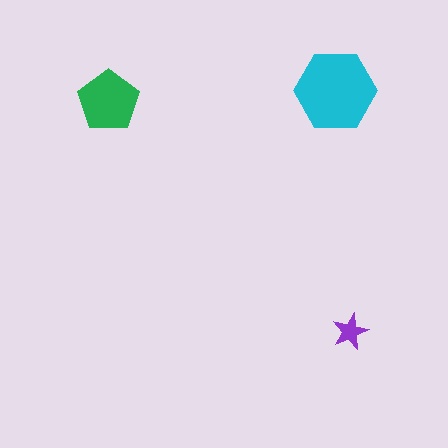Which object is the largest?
The cyan hexagon.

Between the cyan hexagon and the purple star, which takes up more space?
The cyan hexagon.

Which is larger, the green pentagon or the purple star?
The green pentagon.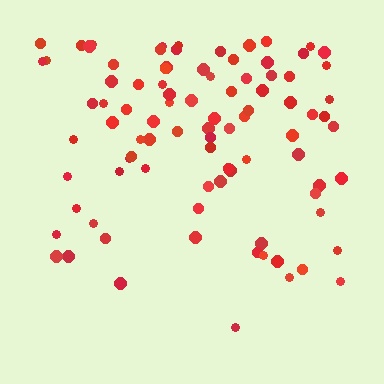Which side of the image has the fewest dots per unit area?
The bottom.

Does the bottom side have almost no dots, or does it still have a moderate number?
Still a moderate number, just noticeably fewer than the top.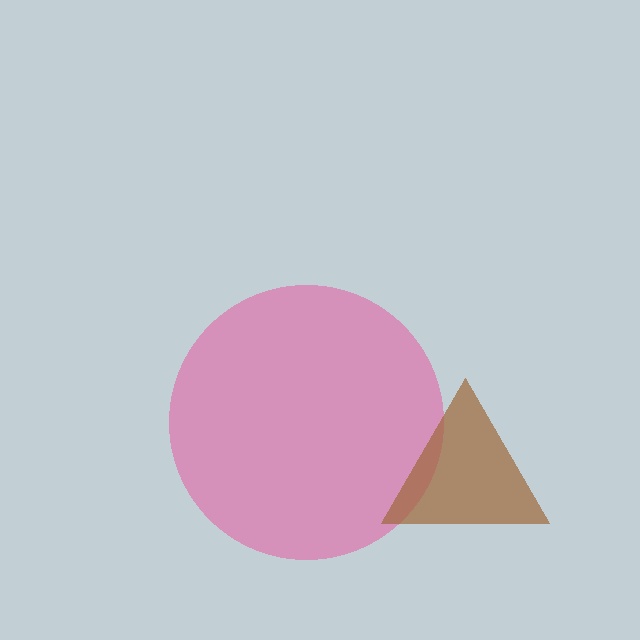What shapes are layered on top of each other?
The layered shapes are: a pink circle, a brown triangle.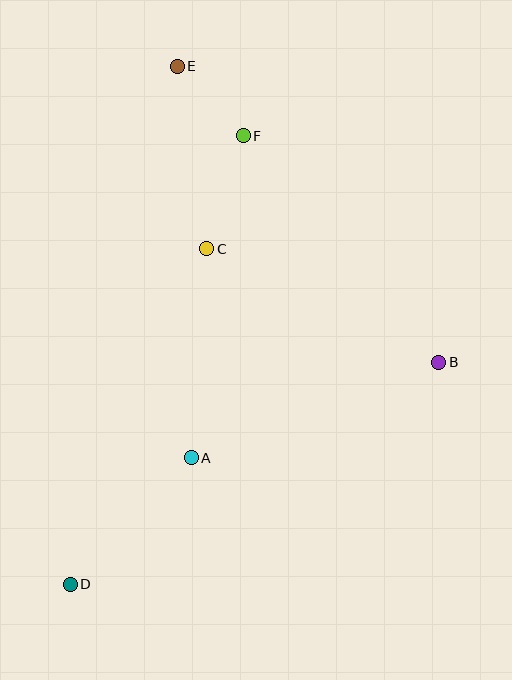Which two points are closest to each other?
Points E and F are closest to each other.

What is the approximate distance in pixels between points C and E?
The distance between C and E is approximately 185 pixels.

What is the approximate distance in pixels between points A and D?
The distance between A and D is approximately 175 pixels.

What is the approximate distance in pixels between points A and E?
The distance between A and E is approximately 392 pixels.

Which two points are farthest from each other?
Points D and E are farthest from each other.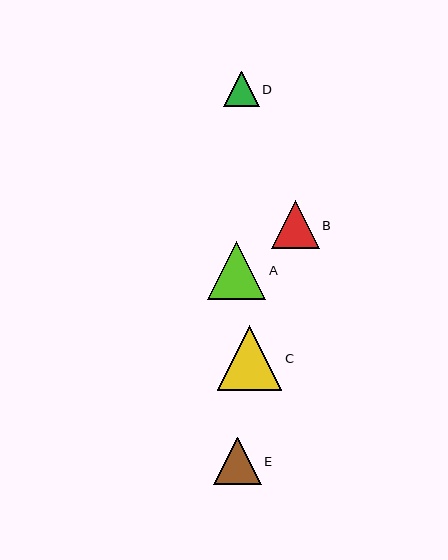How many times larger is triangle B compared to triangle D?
Triangle B is approximately 1.4 times the size of triangle D.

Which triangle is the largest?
Triangle C is the largest with a size of approximately 64 pixels.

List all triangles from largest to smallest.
From largest to smallest: C, A, B, E, D.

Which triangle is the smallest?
Triangle D is the smallest with a size of approximately 35 pixels.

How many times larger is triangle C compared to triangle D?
Triangle C is approximately 1.8 times the size of triangle D.